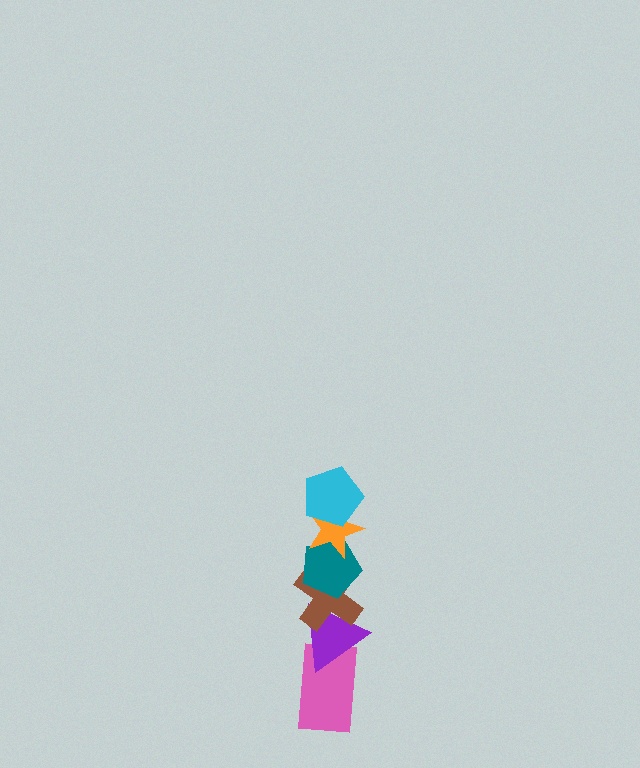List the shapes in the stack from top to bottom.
From top to bottom: the cyan pentagon, the orange star, the teal pentagon, the brown cross, the purple triangle, the pink rectangle.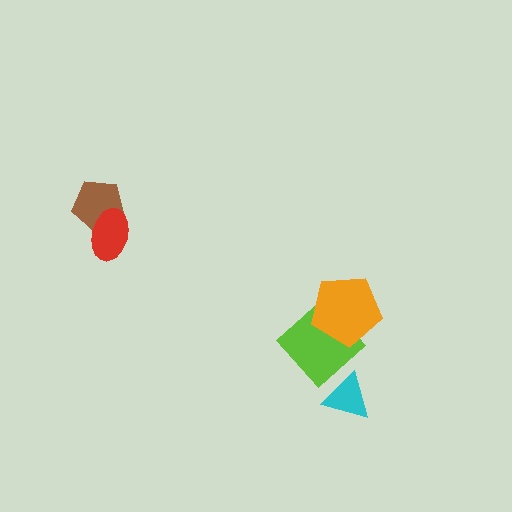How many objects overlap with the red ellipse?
1 object overlaps with the red ellipse.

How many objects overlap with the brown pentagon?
1 object overlaps with the brown pentagon.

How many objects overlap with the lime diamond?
1 object overlaps with the lime diamond.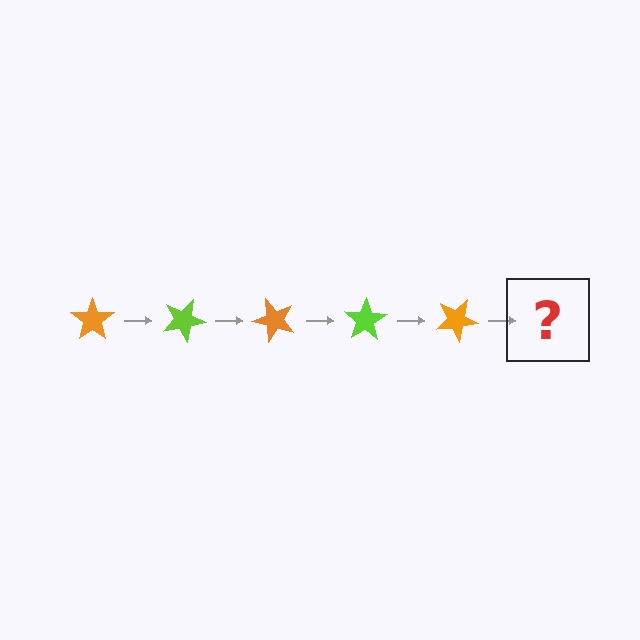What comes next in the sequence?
The next element should be a lime star, rotated 125 degrees from the start.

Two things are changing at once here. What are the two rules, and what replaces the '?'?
The two rules are that it rotates 25 degrees each step and the color cycles through orange and lime. The '?' should be a lime star, rotated 125 degrees from the start.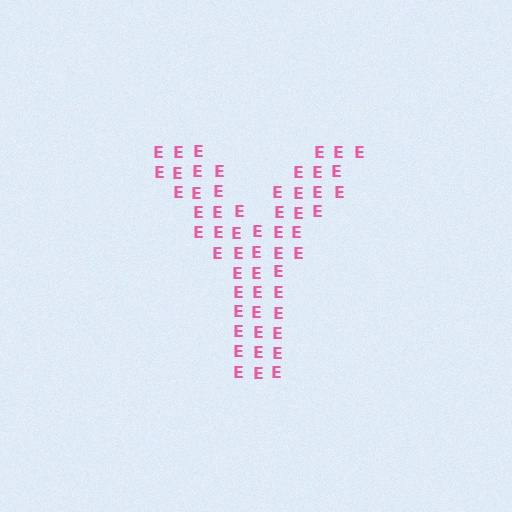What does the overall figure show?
The overall figure shows the letter Y.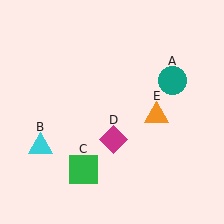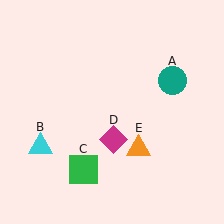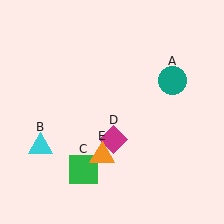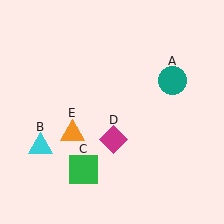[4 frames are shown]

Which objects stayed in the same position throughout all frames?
Teal circle (object A) and cyan triangle (object B) and green square (object C) and magenta diamond (object D) remained stationary.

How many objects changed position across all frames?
1 object changed position: orange triangle (object E).